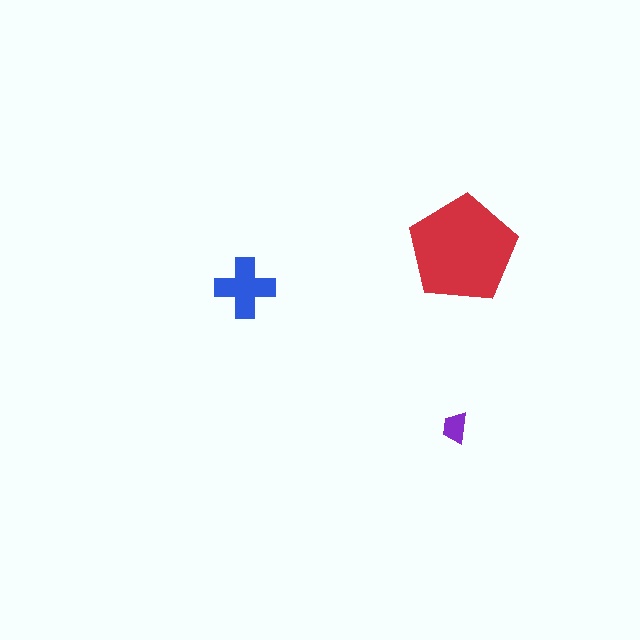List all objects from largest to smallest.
The red pentagon, the blue cross, the purple trapezoid.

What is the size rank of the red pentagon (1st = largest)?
1st.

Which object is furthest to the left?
The blue cross is leftmost.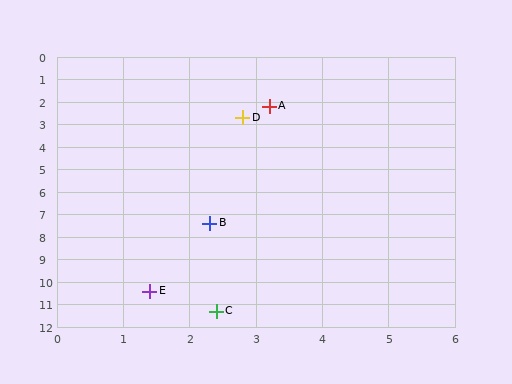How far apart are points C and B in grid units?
Points C and B are about 3.9 grid units apart.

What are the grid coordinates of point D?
Point D is at approximately (2.8, 2.7).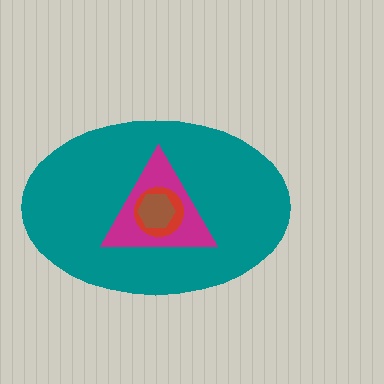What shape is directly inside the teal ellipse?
The magenta triangle.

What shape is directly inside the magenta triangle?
The red circle.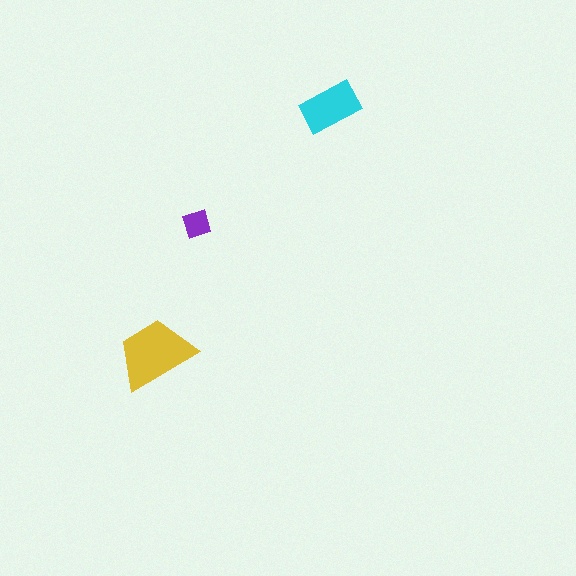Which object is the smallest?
The purple diamond.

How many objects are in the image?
There are 3 objects in the image.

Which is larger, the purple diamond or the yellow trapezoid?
The yellow trapezoid.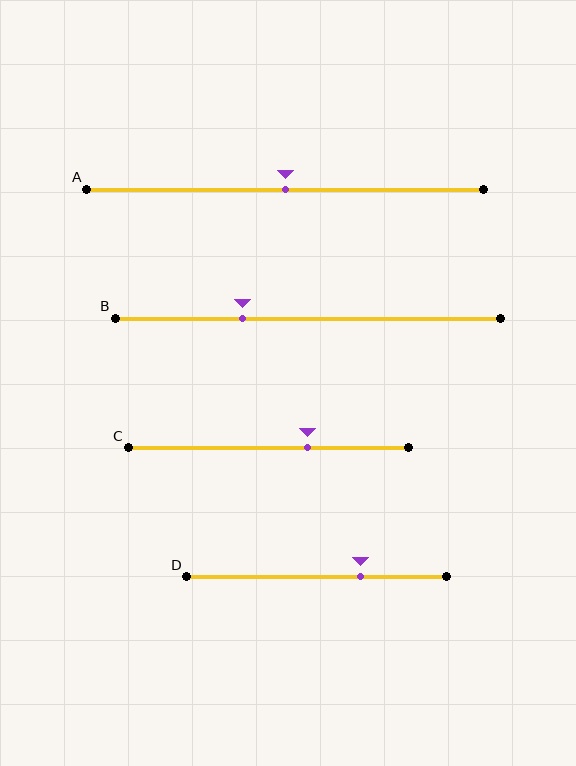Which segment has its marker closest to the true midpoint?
Segment A has its marker closest to the true midpoint.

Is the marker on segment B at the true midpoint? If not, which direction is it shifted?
No, the marker on segment B is shifted to the left by about 17% of the segment length.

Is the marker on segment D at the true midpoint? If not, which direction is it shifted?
No, the marker on segment D is shifted to the right by about 17% of the segment length.